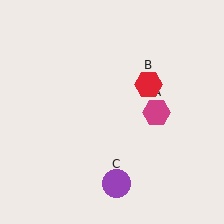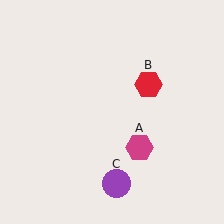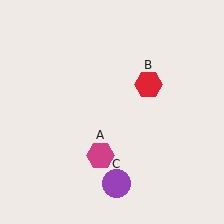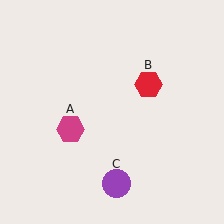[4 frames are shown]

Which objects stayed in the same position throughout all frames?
Red hexagon (object B) and purple circle (object C) remained stationary.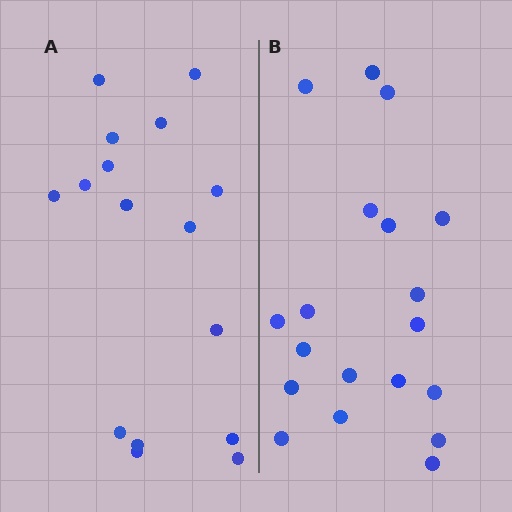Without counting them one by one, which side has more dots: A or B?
Region B (the right region) has more dots.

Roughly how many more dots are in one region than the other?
Region B has just a few more — roughly 2 or 3 more dots than region A.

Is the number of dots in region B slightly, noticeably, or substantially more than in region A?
Region B has only slightly more — the two regions are fairly close. The ratio is roughly 1.2 to 1.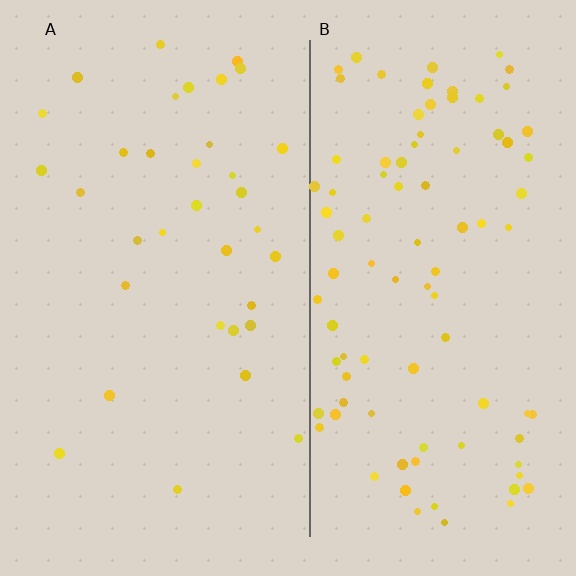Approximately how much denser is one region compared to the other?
Approximately 2.7× — region B over region A.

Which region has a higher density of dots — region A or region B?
B (the right).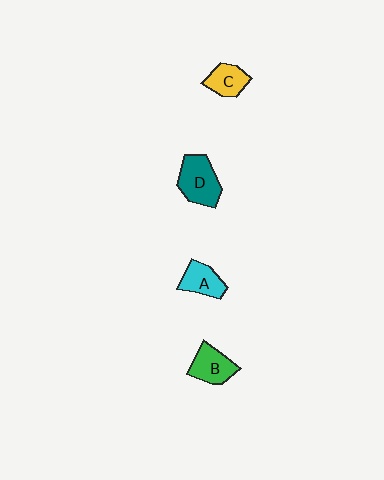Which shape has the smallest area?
Shape C (yellow).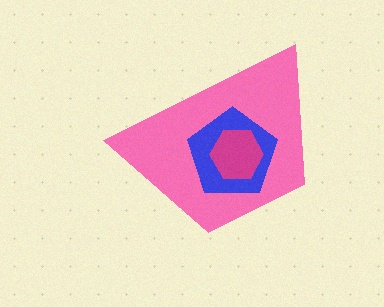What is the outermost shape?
The pink trapezoid.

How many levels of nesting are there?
3.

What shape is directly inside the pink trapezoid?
The blue pentagon.